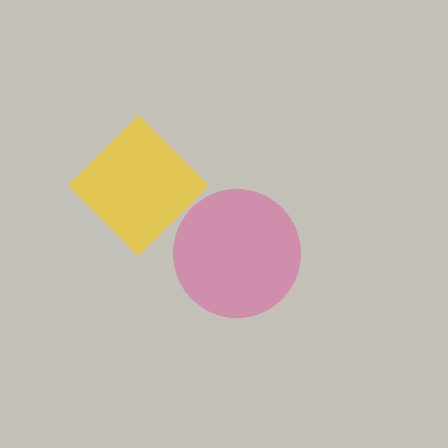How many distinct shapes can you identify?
There are 2 distinct shapes: a yellow diamond, a pink circle.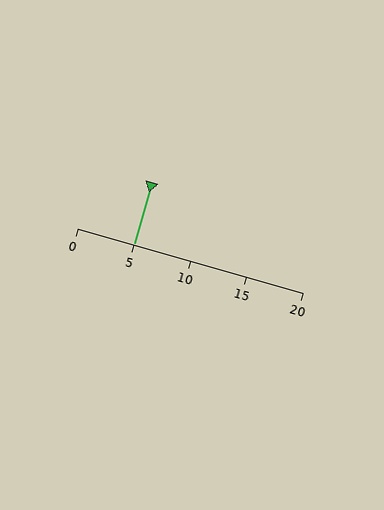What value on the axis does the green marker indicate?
The marker indicates approximately 5.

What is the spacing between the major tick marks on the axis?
The major ticks are spaced 5 apart.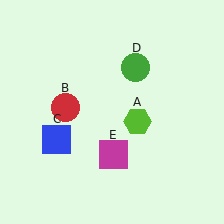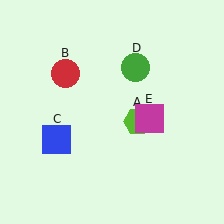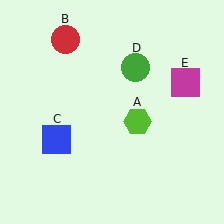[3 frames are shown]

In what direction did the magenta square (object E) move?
The magenta square (object E) moved up and to the right.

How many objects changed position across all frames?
2 objects changed position: red circle (object B), magenta square (object E).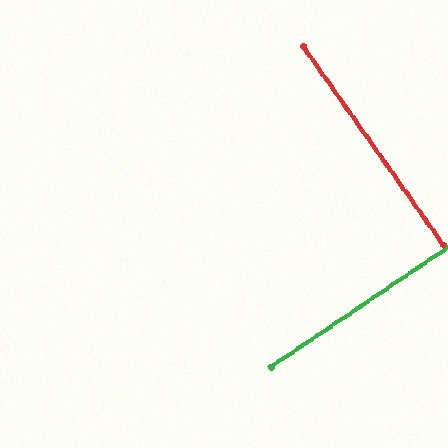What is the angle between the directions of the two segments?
Approximately 89 degrees.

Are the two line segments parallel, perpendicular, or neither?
Perpendicular — they meet at approximately 89°.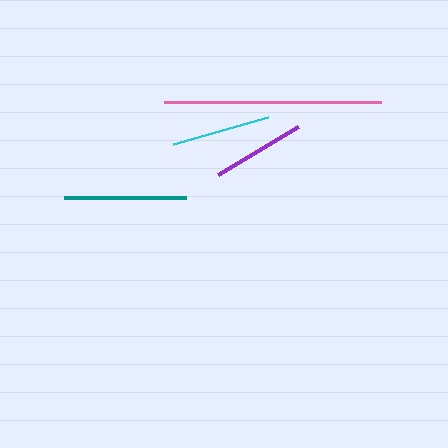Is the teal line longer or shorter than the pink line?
The pink line is longer than the teal line.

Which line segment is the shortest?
The purple line is the shortest at approximately 93 pixels.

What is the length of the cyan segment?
The cyan segment is approximately 99 pixels long.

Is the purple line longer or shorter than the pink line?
The pink line is longer than the purple line.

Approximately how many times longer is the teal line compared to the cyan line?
The teal line is approximately 1.2 times the length of the cyan line.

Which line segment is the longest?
The pink line is the longest at approximately 217 pixels.